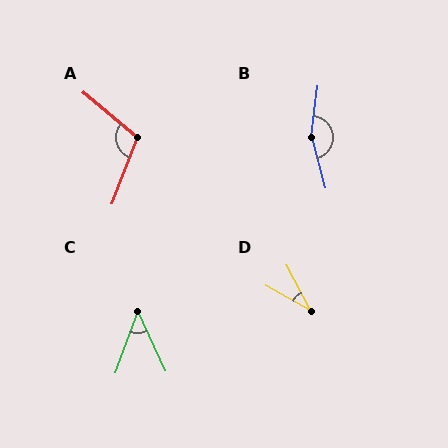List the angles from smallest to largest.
D (33°), C (45°), A (109°), B (157°).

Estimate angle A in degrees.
Approximately 109 degrees.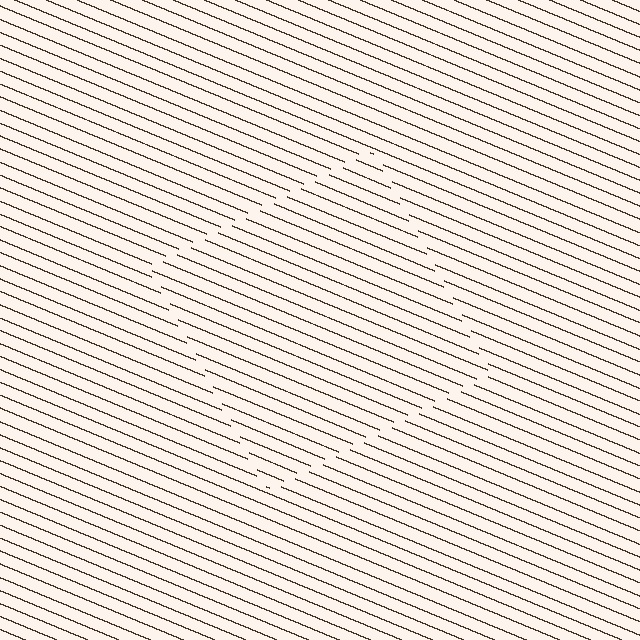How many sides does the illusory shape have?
4 sides — the line-ends trace a square.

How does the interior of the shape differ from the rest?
The interior of the shape contains the same grating, shifted by half a period — the contour is defined by the phase discontinuity where line-ends from the inner and outer gratings abut.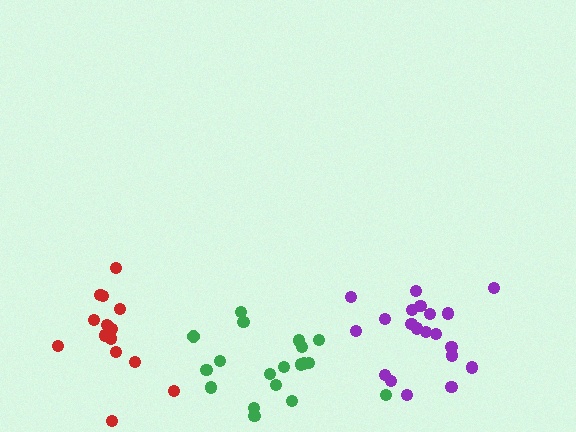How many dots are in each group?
Group 1: 15 dots, Group 2: 20 dots, Group 3: 19 dots (54 total).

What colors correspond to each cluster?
The clusters are colored: red, purple, green.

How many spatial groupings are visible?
There are 3 spatial groupings.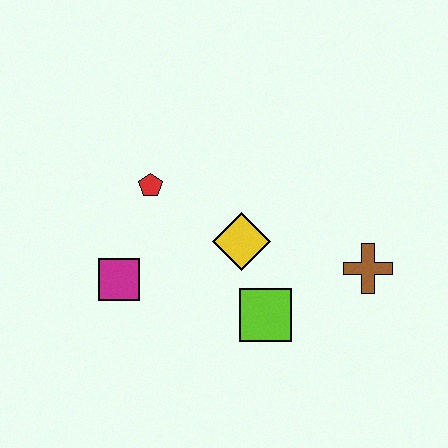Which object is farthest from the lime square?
The red pentagon is farthest from the lime square.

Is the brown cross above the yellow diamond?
No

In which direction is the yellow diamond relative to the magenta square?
The yellow diamond is to the right of the magenta square.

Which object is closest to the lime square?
The yellow diamond is closest to the lime square.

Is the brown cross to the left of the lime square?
No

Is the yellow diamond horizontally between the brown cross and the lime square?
No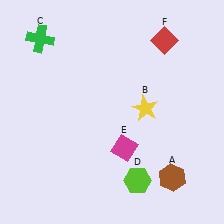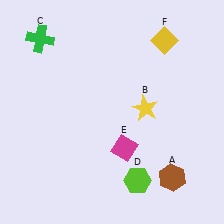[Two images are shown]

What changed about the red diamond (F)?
In Image 1, F is red. In Image 2, it changed to yellow.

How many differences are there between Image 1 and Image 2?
There is 1 difference between the two images.